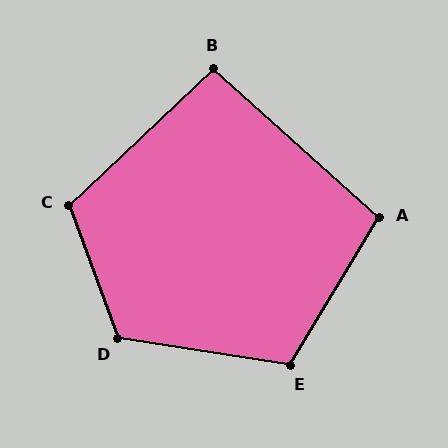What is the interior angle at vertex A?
Approximately 101 degrees (obtuse).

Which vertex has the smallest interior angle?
B, at approximately 95 degrees.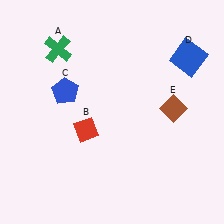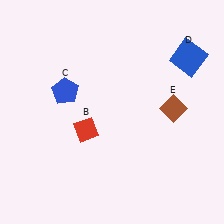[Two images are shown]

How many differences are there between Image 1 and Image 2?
There is 1 difference between the two images.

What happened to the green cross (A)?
The green cross (A) was removed in Image 2. It was in the top-left area of Image 1.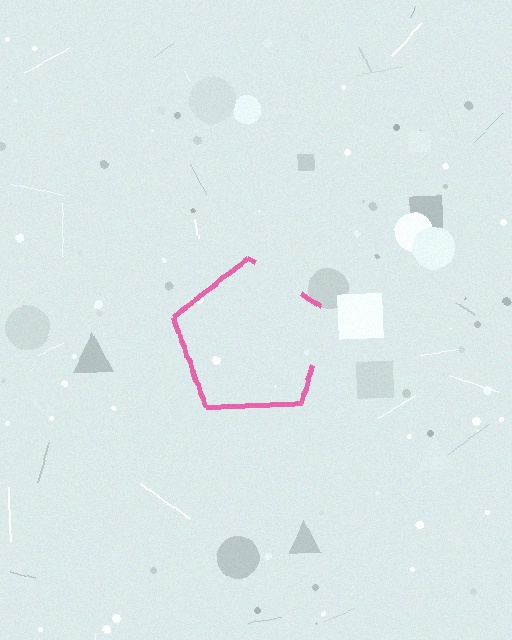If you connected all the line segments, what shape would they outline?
They would outline a pentagon.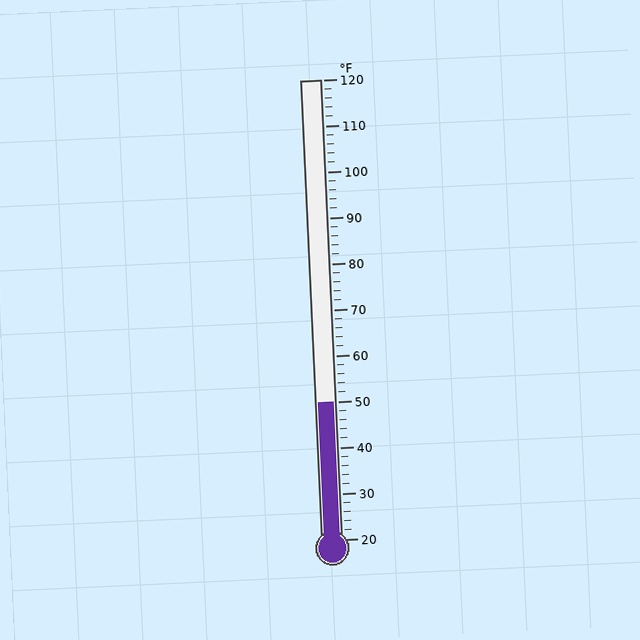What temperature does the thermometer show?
The thermometer shows approximately 50°F.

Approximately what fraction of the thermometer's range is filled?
The thermometer is filled to approximately 30% of its range.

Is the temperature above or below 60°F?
The temperature is below 60°F.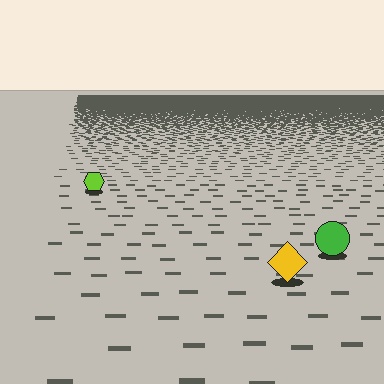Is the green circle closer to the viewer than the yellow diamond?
No. The yellow diamond is closer — you can tell from the texture gradient: the ground texture is coarser near it.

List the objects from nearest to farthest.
From nearest to farthest: the yellow diamond, the green circle, the lime hexagon.